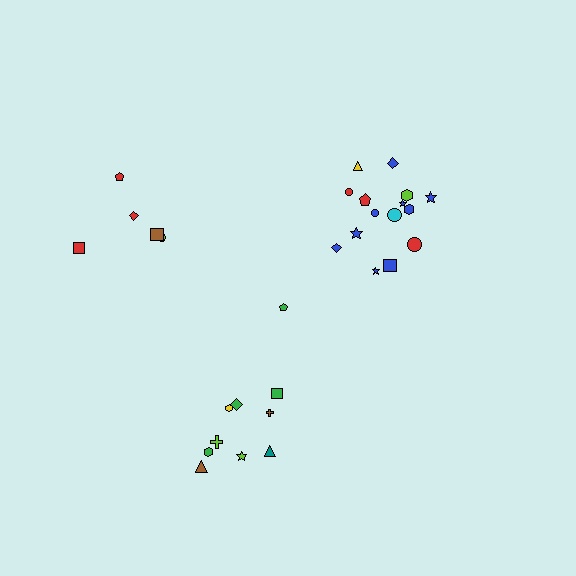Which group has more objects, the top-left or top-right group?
The top-right group.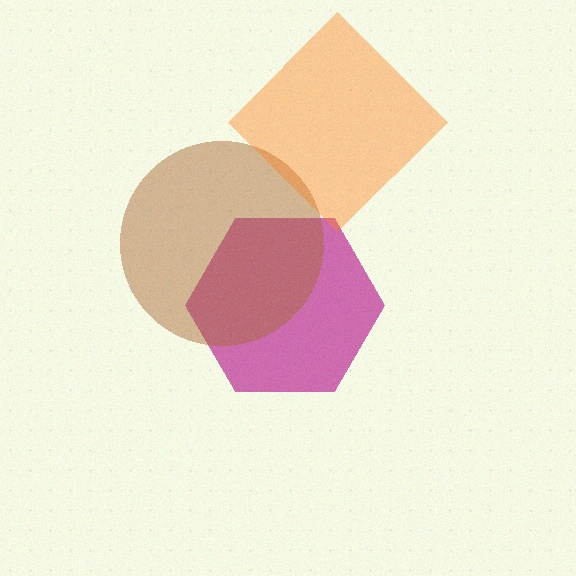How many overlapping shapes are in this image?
There are 3 overlapping shapes in the image.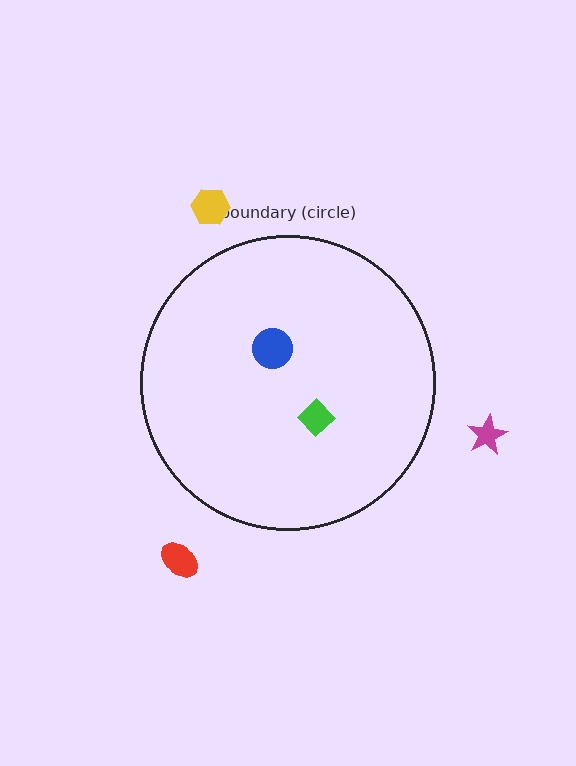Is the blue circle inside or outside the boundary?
Inside.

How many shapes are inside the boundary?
2 inside, 3 outside.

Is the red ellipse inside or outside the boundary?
Outside.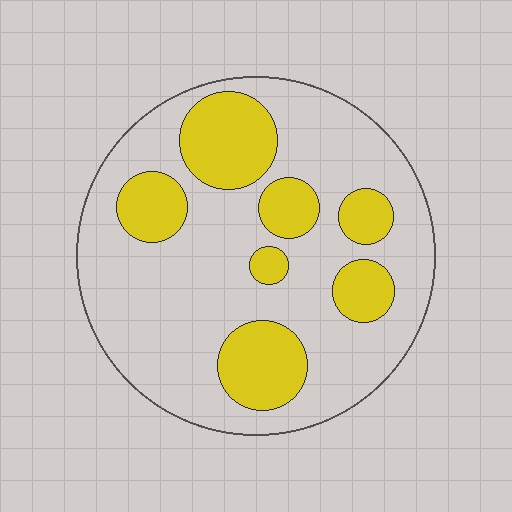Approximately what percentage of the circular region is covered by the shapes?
Approximately 30%.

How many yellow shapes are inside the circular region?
7.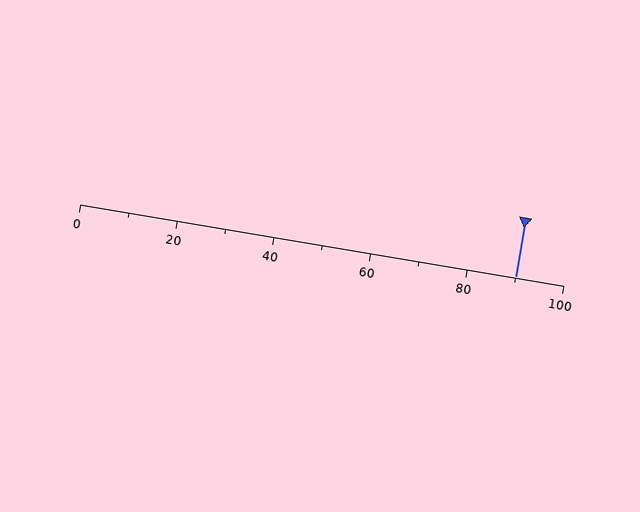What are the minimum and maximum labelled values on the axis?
The axis runs from 0 to 100.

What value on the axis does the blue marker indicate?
The marker indicates approximately 90.